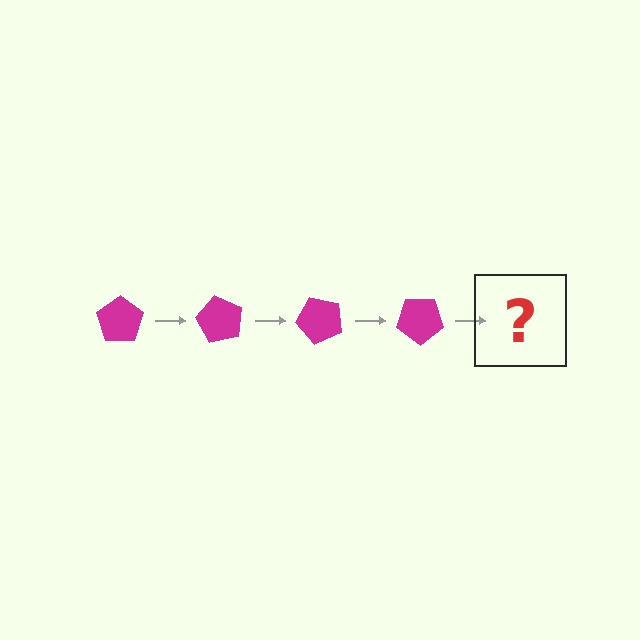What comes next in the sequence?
The next element should be a magenta pentagon rotated 240 degrees.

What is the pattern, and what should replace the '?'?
The pattern is that the pentagon rotates 60 degrees each step. The '?' should be a magenta pentagon rotated 240 degrees.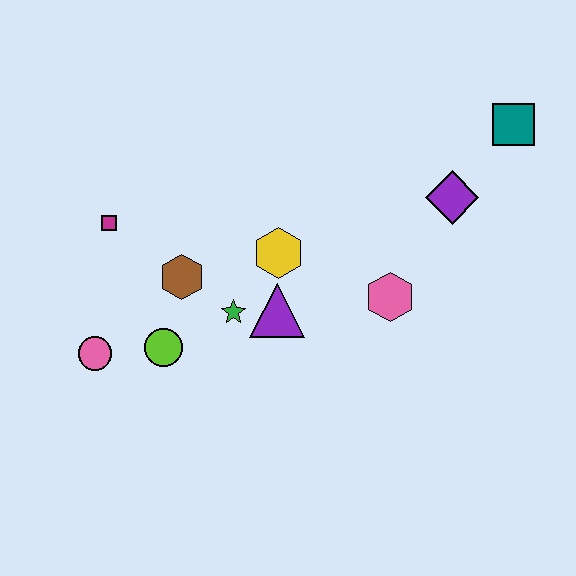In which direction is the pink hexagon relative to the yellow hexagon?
The pink hexagon is to the right of the yellow hexagon.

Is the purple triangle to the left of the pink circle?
No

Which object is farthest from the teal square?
The pink circle is farthest from the teal square.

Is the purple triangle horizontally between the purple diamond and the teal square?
No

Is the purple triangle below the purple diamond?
Yes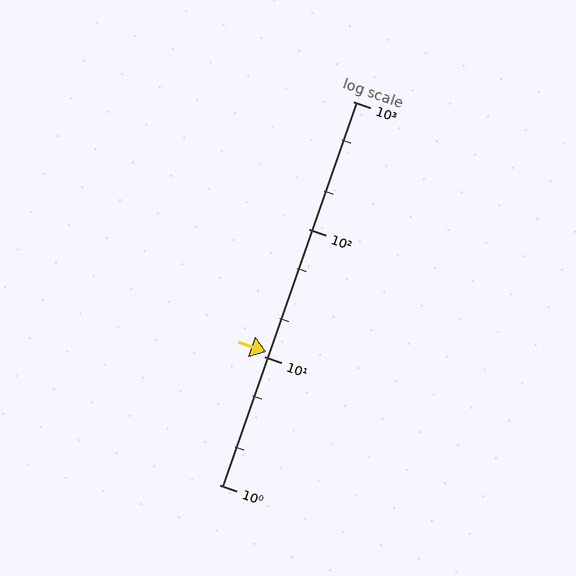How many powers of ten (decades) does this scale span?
The scale spans 3 decades, from 1 to 1000.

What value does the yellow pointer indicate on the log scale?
The pointer indicates approximately 11.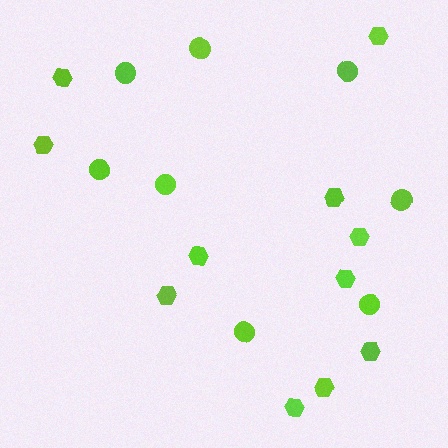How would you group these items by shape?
There are 2 groups: one group of circles (8) and one group of hexagons (11).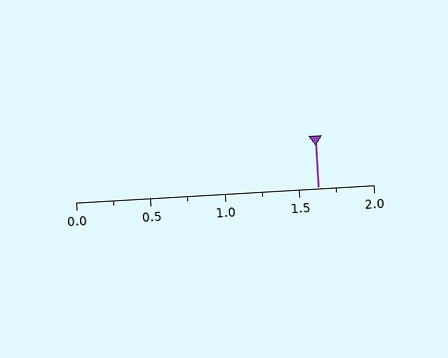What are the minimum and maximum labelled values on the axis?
The axis runs from 0.0 to 2.0.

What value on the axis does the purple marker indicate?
The marker indicates approximately 1.62.